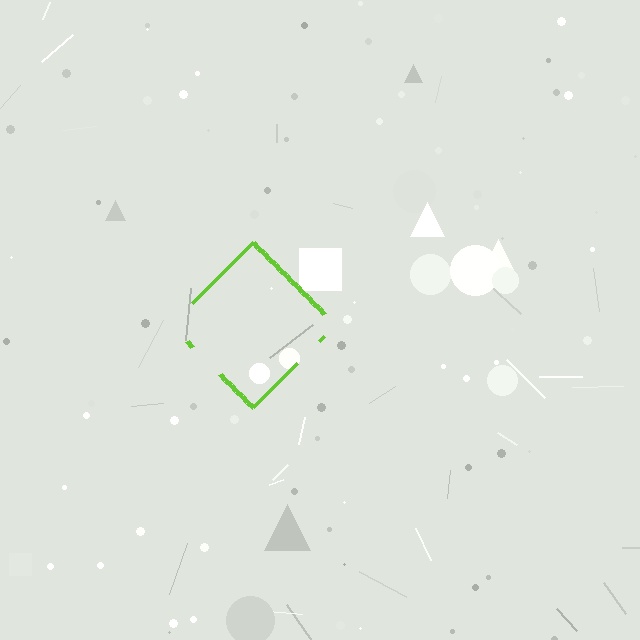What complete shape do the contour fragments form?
The contour fragments form a diamond.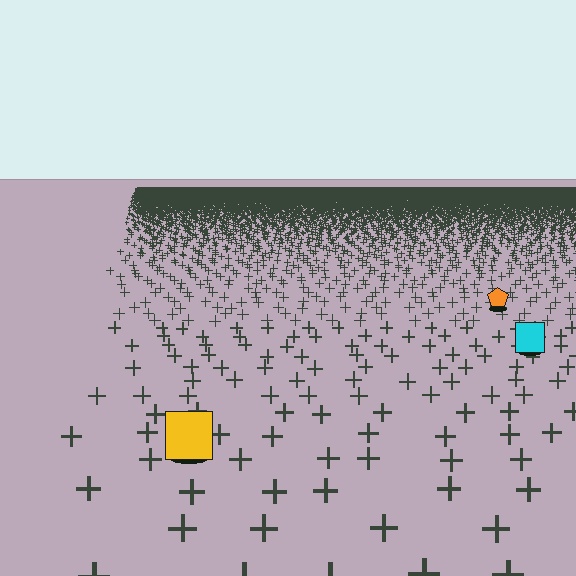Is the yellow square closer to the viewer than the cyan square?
Yes. The yellow square is closer — you can tell from the texture gradient: the ground texture is coarser near it.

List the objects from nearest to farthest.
From nearest to farthest: the yellow square, the cyan square, the orange pentagon.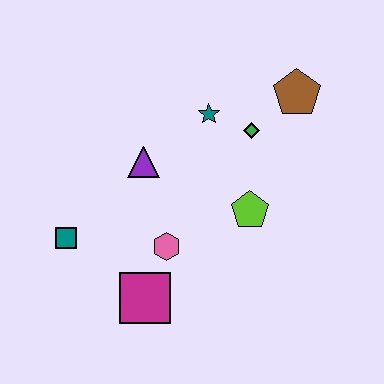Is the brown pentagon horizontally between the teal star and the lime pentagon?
No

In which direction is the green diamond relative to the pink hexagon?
The green diamond is above the pink hexagon.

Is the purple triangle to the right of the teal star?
No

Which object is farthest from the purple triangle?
The brown pentagon is farthest from the purple triangle.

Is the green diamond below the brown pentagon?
Yes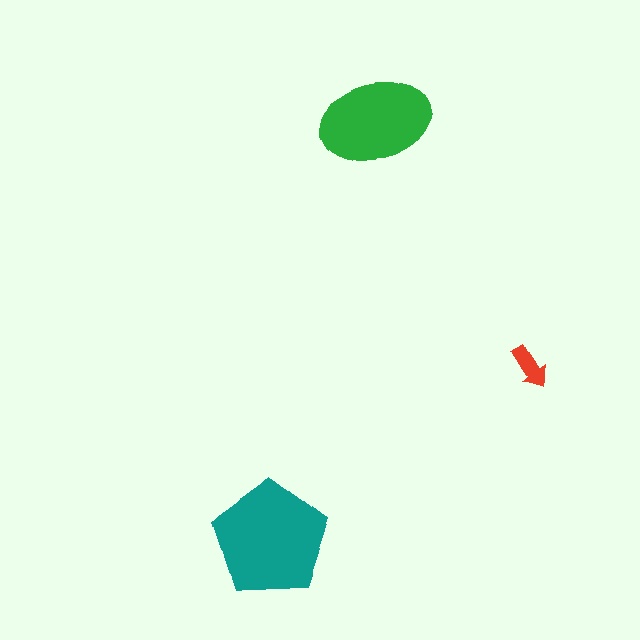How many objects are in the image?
There are 3 objects in the image.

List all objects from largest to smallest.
The teal pentagon, the green ellipse, the red arrow.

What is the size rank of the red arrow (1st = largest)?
3rd.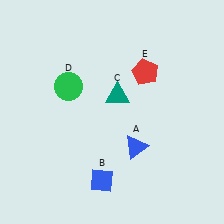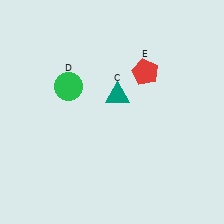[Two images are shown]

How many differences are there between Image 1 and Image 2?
There are 2 differences between the two images.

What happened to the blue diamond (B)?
The blue diamond (B) was removed in Image 2. It was in the bottom-left area of Image 1.